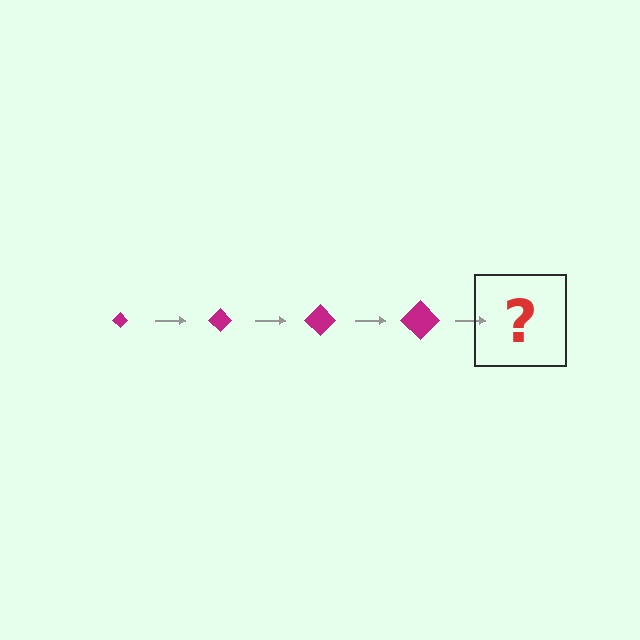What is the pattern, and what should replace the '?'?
The pattern is that the diamond gets progressively larger each step. The '?' should be a magenta diamond, larger than the previous one.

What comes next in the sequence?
The next element should be a magenta diamond, larger than the previous one.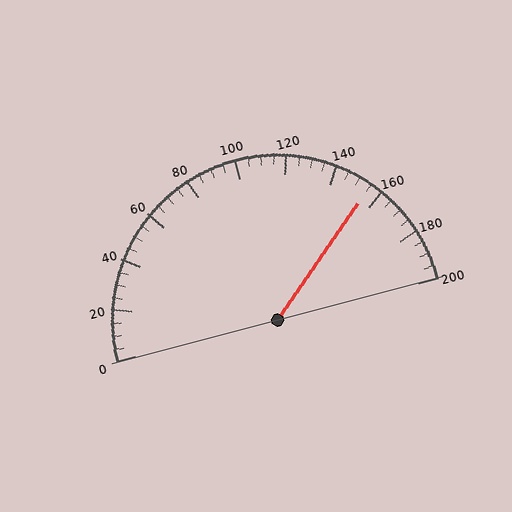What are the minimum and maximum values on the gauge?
The gauge ranges from 0 to 200.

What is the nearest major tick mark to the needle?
The nearest major tick mark is 160.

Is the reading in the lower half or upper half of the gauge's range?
The reading is in the upper half of the range (0 to 200).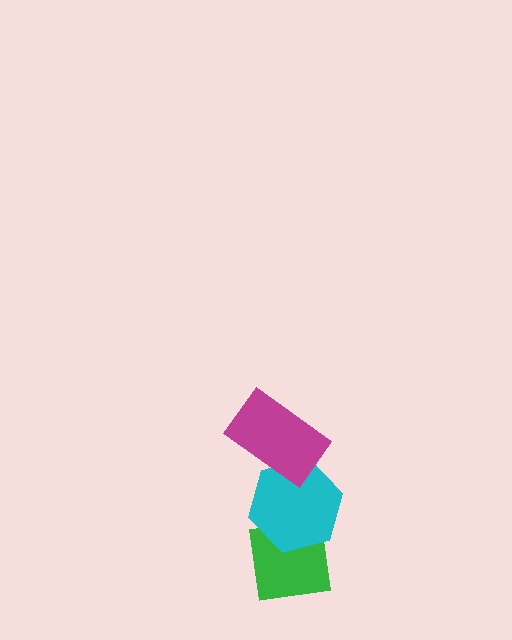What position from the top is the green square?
The green square is 3rd from the top.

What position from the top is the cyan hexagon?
The cyan hexagon is 2nd from the top.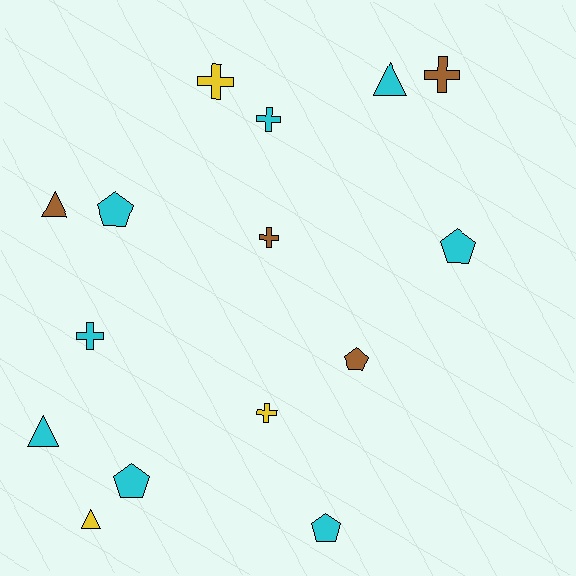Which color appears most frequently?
Cyan, with 8 objects.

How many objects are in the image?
There are 15 objects.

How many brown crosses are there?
There are 2 brown crosses.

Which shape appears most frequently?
Cross, with 6 objects.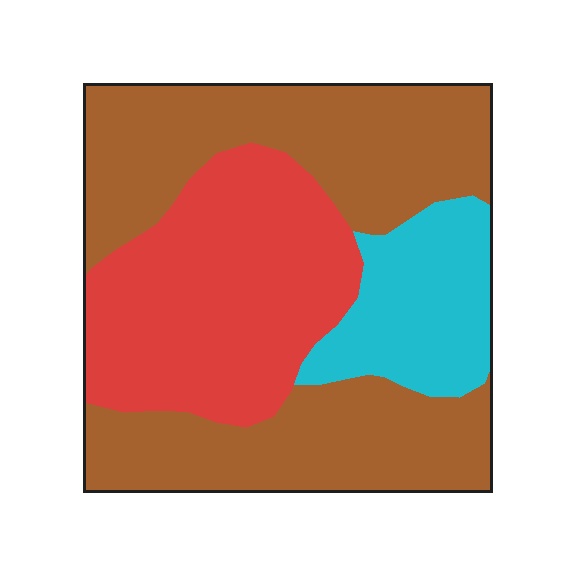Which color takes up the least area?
Cyan, at roughly 15%.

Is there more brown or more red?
Brown.